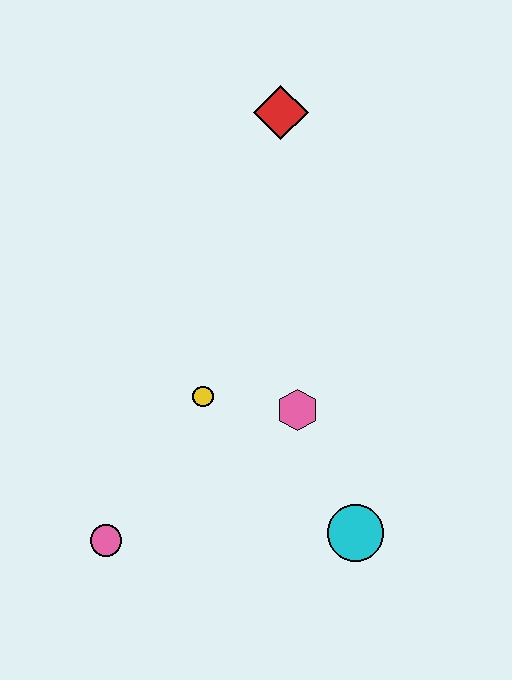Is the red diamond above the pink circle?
Yes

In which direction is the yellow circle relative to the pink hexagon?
The yellow circle is to the left of the pink hexagon.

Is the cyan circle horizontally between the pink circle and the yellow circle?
No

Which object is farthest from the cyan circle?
The red diamond is farthest from the cyan circle.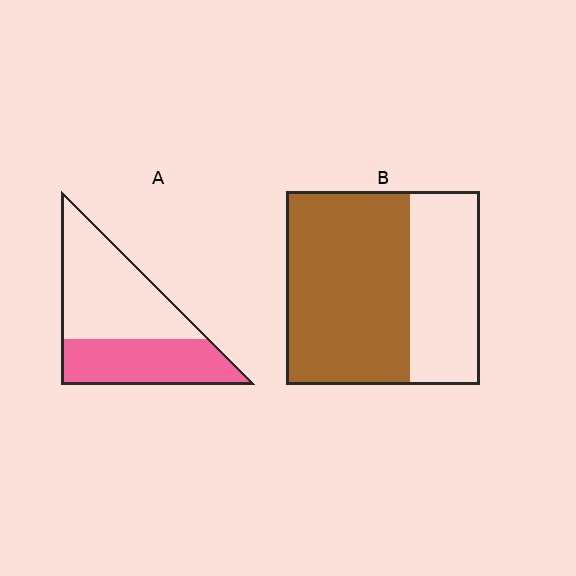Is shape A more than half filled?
No.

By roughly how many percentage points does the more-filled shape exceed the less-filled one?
By roughly 20 percentage points (B over A).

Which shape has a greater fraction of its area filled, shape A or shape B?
Shape B.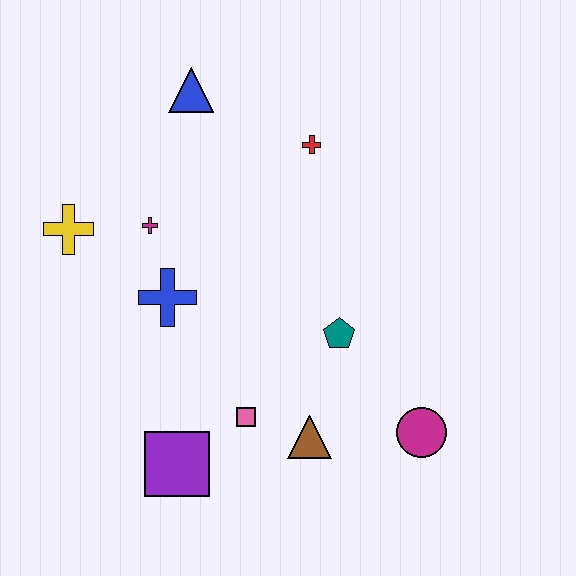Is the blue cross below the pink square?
No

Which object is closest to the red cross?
The blue triangle is closest to the red cross.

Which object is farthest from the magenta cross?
The magenta circle is farthest from the magenta cross.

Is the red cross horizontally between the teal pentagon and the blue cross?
Yes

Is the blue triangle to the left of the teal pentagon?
Yes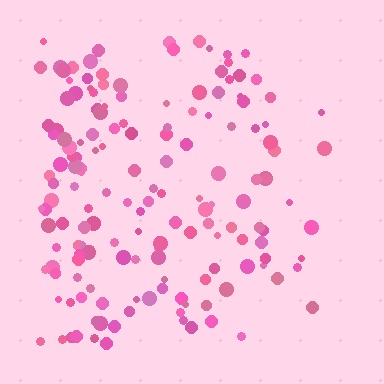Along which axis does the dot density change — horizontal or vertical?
Horizontal.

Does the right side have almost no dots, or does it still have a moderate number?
Still a moderate number, just noticeably fewer than the left.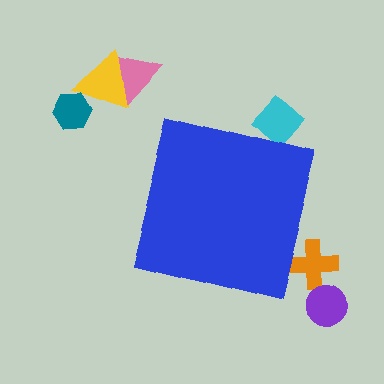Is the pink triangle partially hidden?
No, the pink triangle is fully visible.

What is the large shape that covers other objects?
A blue square.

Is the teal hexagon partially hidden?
No, the teal hexagon is fully visible.